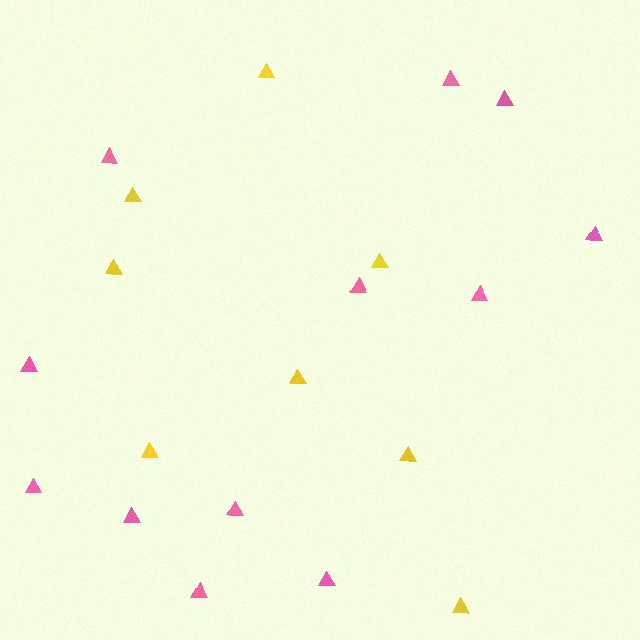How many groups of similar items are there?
There are 2 groups: one group of yellow triangles (8) and one group of pink triangles (12).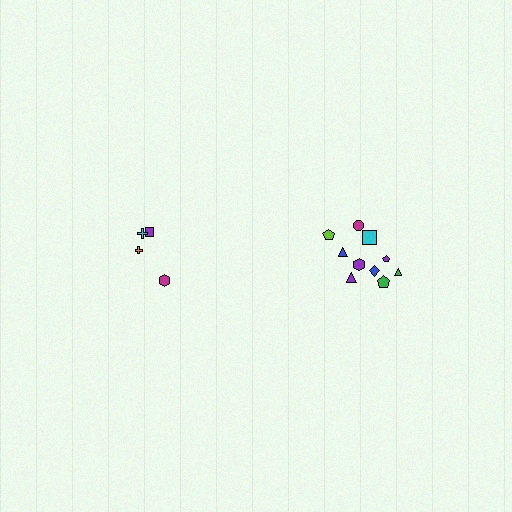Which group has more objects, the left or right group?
The right group.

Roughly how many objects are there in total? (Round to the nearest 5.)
Roughly 15 objects in total.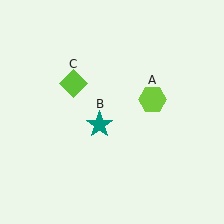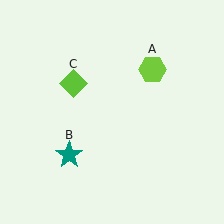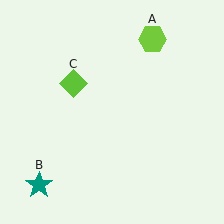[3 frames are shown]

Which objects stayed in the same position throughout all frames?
Lime diamond (object C) remained stationary.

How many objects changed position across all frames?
2 objects changed position: lime hexagon (object A), teal star (object B).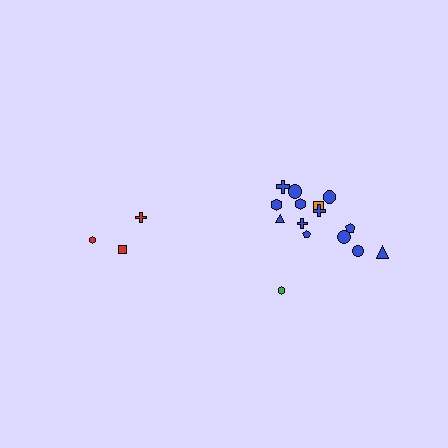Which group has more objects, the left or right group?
The right group.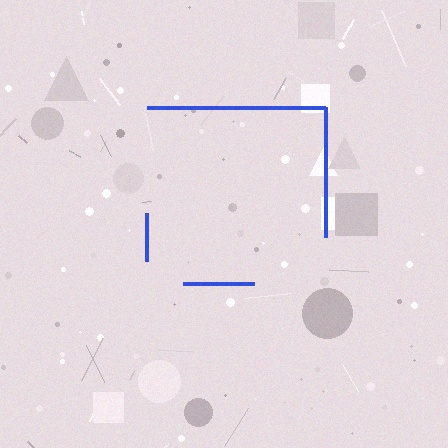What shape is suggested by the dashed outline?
The dashed outline suggests a square.